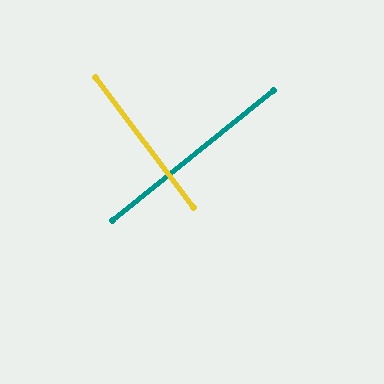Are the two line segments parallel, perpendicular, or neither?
Perpendicular — they meet at approximately 88°.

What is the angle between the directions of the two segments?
Approximately 88 degrees.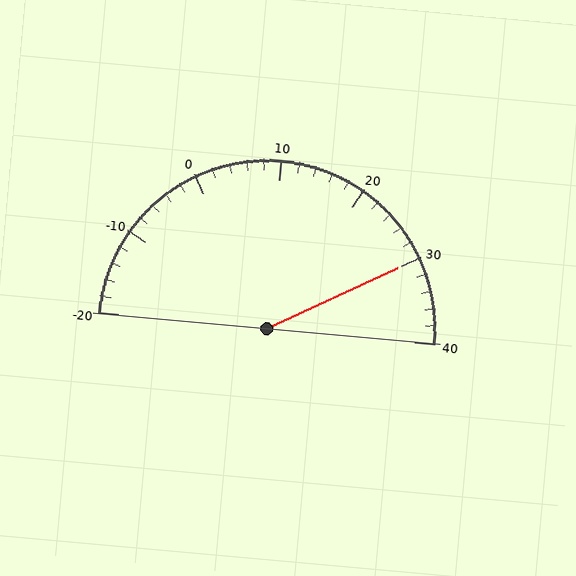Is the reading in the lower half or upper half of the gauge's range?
The reading is in the upper half of the range (-20 to 40).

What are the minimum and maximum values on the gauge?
The gauge ranges from -20 to 40.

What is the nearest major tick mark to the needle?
The nearest major tick mark is 30.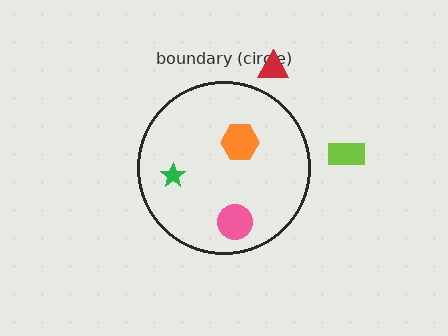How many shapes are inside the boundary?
3 inside, 2 outside.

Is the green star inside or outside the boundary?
Inside.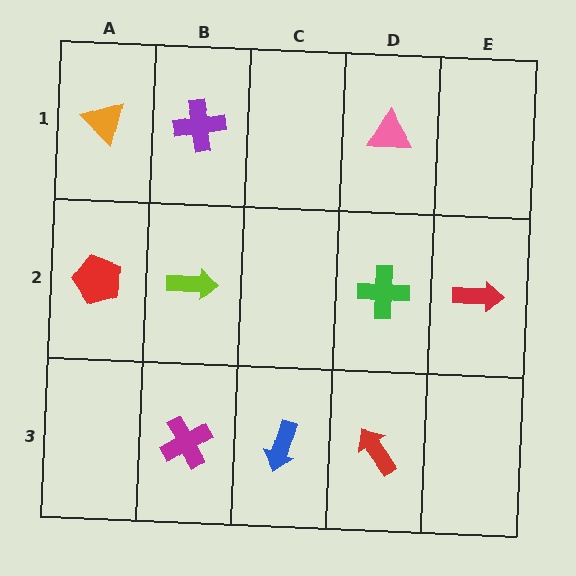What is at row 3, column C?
A blue arrow.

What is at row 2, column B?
A lime arrow.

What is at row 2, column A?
A red pentagon.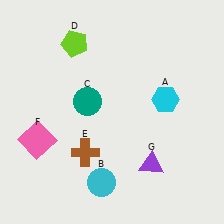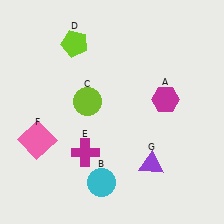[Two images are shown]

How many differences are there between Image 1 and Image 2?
There are 3 differences between the two images.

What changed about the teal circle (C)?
In Image 1, C is teal. In Image 2, it changed to lime.